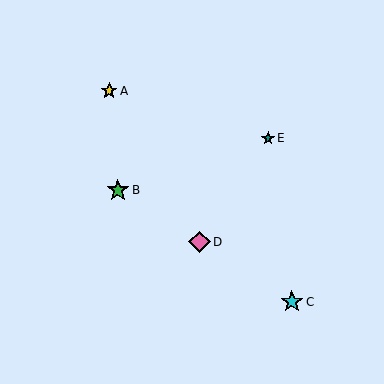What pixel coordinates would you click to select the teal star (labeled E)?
Click at (268, 138) to select the teal star E.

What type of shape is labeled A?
Shape A is a yellow star.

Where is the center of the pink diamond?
The center of the pink diamond is at (200, 242).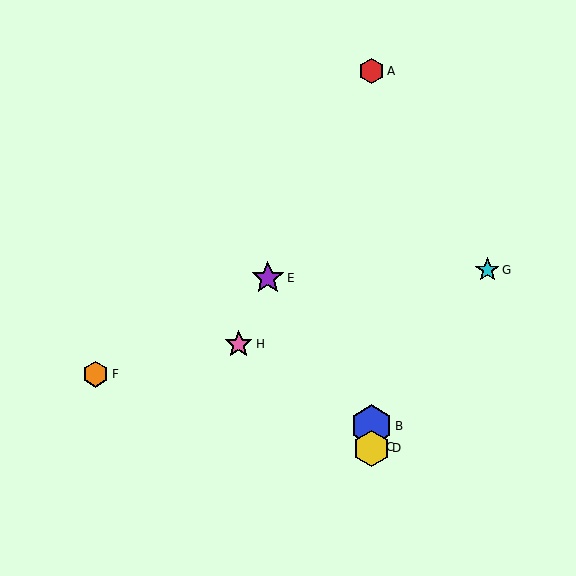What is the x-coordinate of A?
Object A is at x≈371.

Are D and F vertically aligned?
No, D is at x≈371 and F is at x≈95.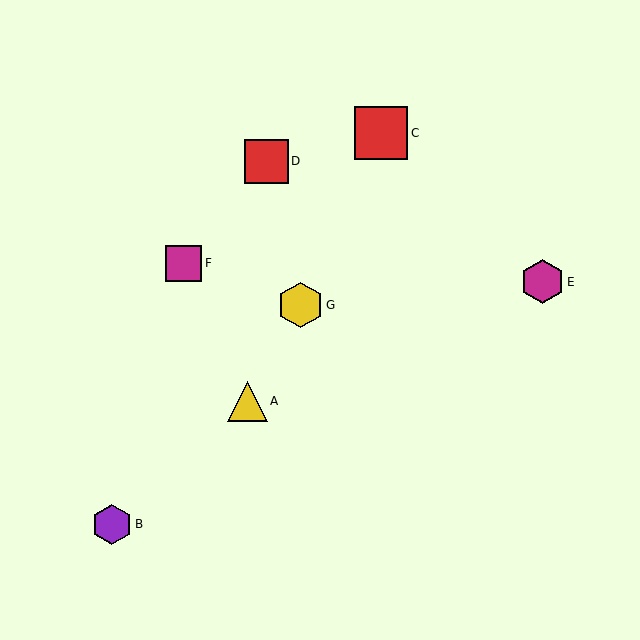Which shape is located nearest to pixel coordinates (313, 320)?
The yellow hexagon (labeled G) at (301, 305) is nearest to that location.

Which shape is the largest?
The red square (labeled C) is the largest.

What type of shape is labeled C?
Shape C is a red square.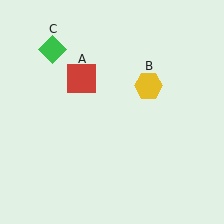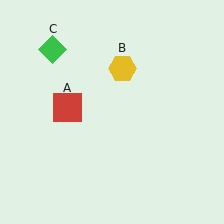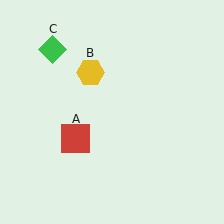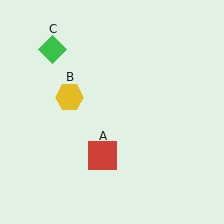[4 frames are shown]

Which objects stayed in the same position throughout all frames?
Green diamond (object C) remained stationary.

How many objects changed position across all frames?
2 objects changed position: red square (object A), yellow hexagon (object B).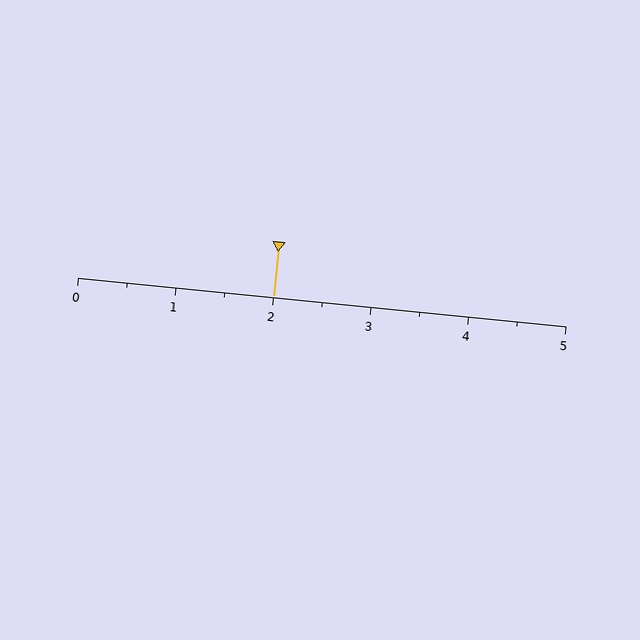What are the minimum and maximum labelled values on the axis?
The axis runs from 0 to 5.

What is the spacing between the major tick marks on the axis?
The major ticks are spaced 1 apart.